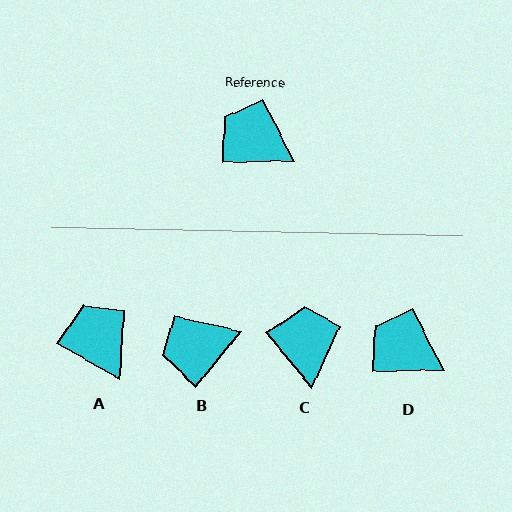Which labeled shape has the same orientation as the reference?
D.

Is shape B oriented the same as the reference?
No, it is off by about 49 degrees.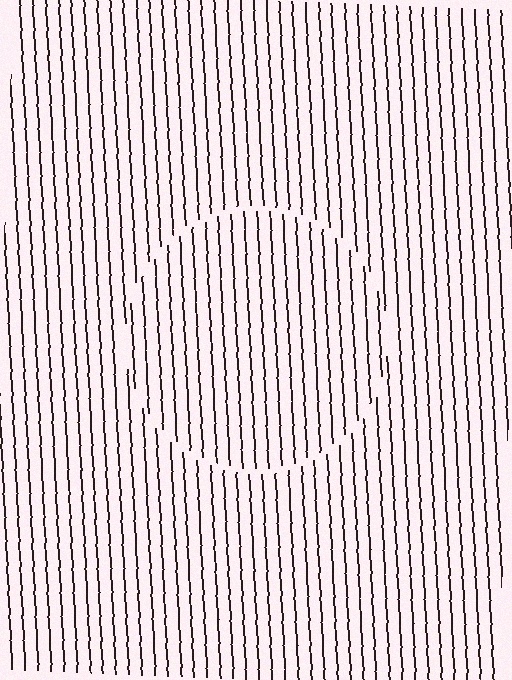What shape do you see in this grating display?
An illusory circle. The interior of the shape contains the same grating, shifted by half a period — the contour is defined by the phase discontinuity where line-ends from the inner and outer gratings abut.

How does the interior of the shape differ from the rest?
The interior of the shape contains the same grating, shifted by half a period — the contour is defined by the phase discontinuity where line-ends from the inner and outer gratings abut.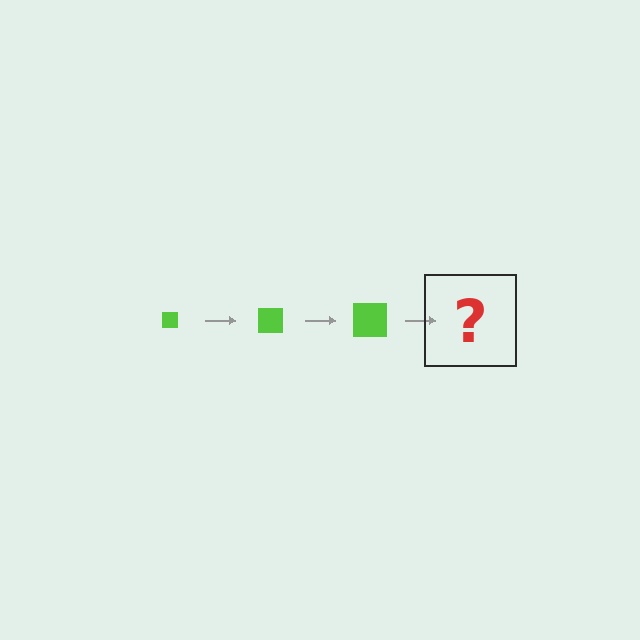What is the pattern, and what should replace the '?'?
The pattern is that the square gets progressively larger each step. The '?' should be a lime square, larger than the previous one.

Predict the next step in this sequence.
The next step is a lime square, larger than the previous one.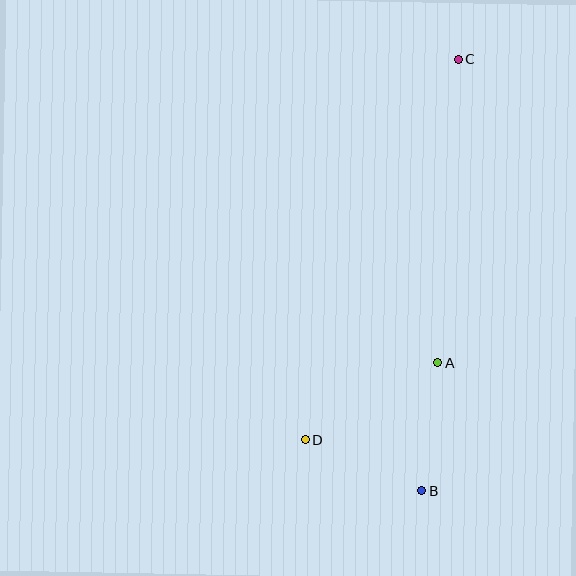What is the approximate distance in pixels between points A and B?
The distance between A and B is approximately 129 pixels.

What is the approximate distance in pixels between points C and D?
The distance between C and D is approximately 410 pixels.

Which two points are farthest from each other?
Points B and C are farthest from each other.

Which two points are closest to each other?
Points B and D are closest to each other.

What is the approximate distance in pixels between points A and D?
The distance between A and D is approximately 153 pixels.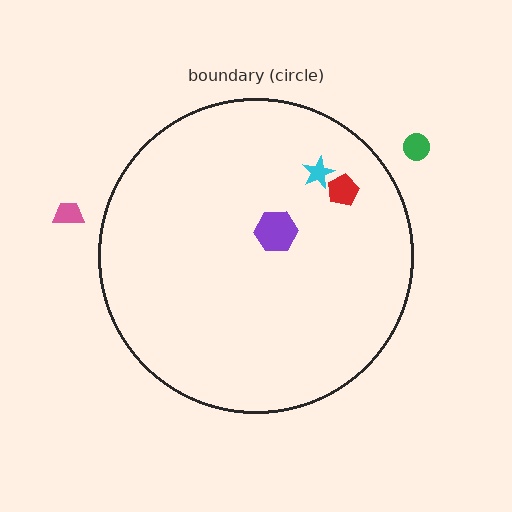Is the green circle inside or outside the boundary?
Outside.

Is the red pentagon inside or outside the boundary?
Inside.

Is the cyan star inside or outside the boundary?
Inside.